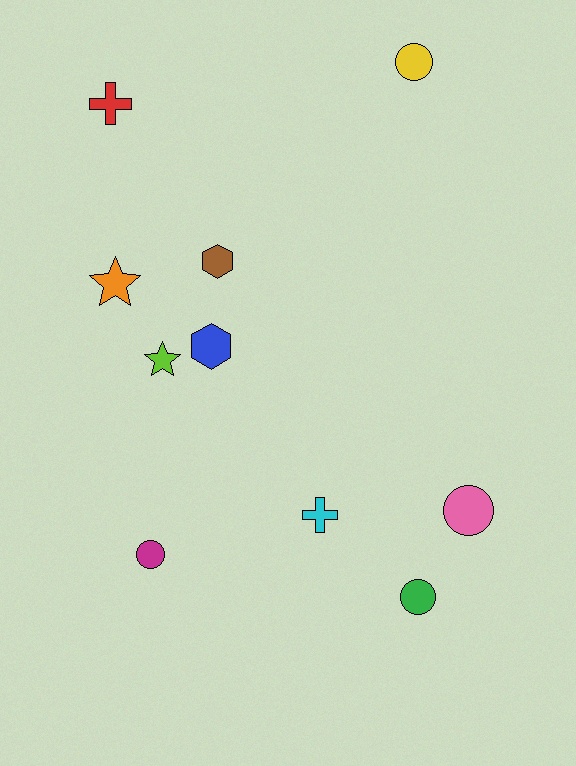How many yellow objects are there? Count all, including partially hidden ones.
There is 1 yellow object.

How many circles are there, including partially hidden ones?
There are 4 circles.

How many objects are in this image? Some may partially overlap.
There are 10 objects.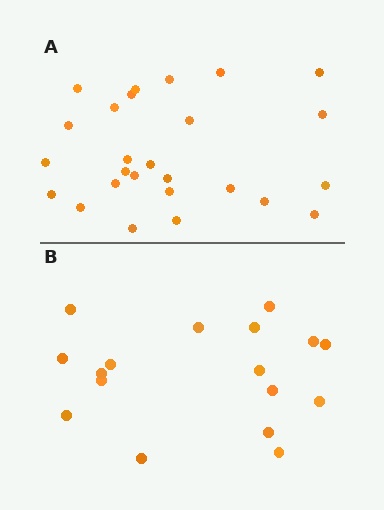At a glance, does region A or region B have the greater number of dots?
Region A (the top region) has more dots.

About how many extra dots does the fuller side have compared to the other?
Region A has roughly 8 or so more dots than region B.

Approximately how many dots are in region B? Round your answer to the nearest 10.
About 20 dots. (The exact count is 17, which rounds to 20.)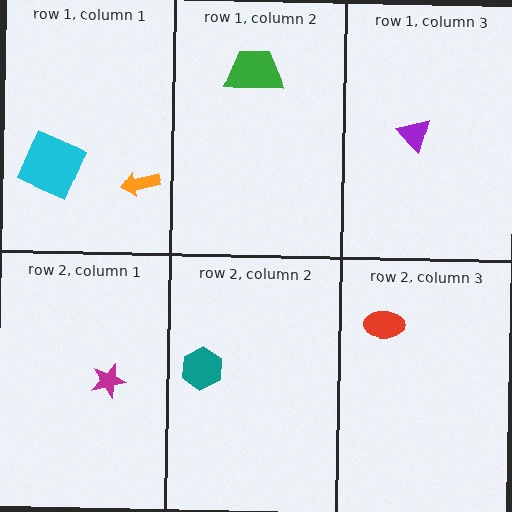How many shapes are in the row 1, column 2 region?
1.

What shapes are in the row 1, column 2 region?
The green trapezoid.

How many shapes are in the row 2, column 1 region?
1.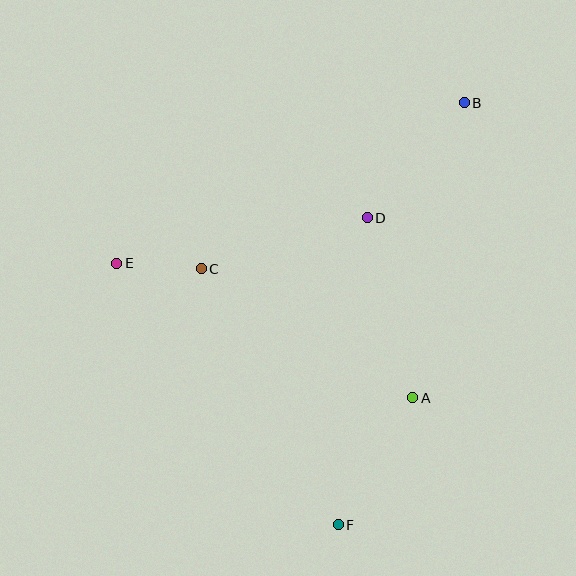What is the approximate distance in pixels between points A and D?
The distance between A and D is approximately 186 pixels.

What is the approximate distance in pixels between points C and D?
The distance between C and D is approximately 174 pixels.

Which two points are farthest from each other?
Points B and F are farthest from each other.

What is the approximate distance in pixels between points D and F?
The distance between D and F is approximately 308 pixels.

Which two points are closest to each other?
Points C and E are closest to each other.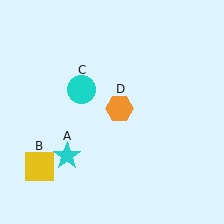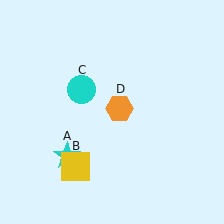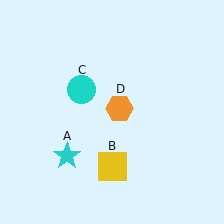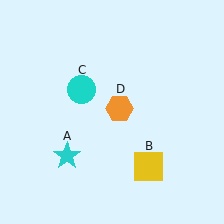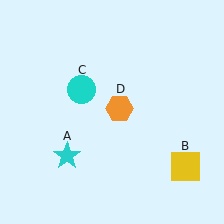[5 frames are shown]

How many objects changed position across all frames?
1 object changed position: yellow square (object B).